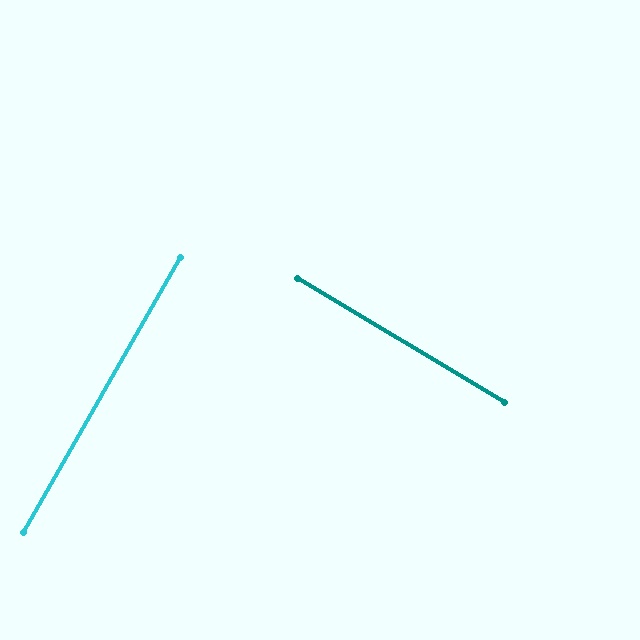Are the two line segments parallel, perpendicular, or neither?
Perpendicular — they meet at approximately 89°.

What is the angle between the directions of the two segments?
Approximately 89 degrees.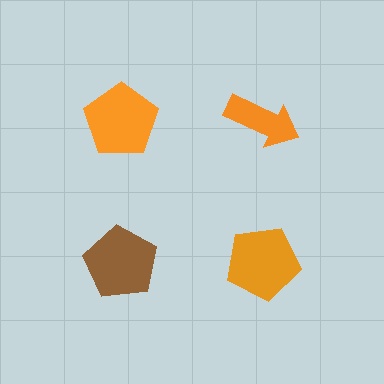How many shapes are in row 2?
2 shapes.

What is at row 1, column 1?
An orange pentagon.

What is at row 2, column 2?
An orange pentagon.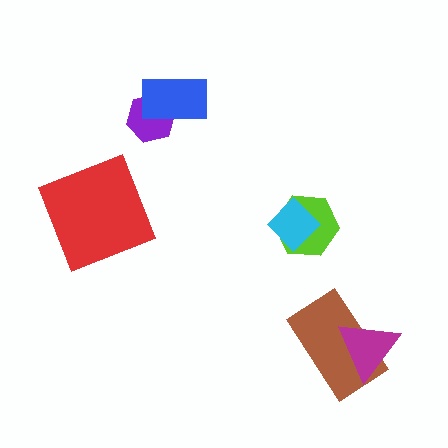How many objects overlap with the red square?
0 objects overlap with the red square.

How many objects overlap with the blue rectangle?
1 object overlaps with the blue rectangle.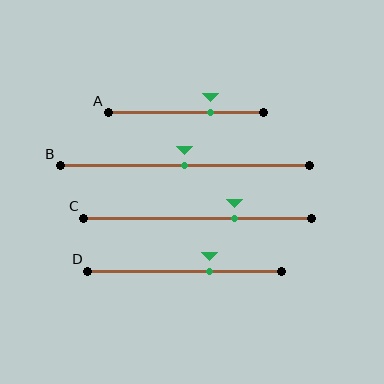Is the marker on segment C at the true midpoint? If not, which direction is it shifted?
No, the marker on segment C is shifted to the right by about 16% of the segment length.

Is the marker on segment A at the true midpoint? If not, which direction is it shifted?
No, the marker on segment A is shifted to the right by about 16% of the segment length.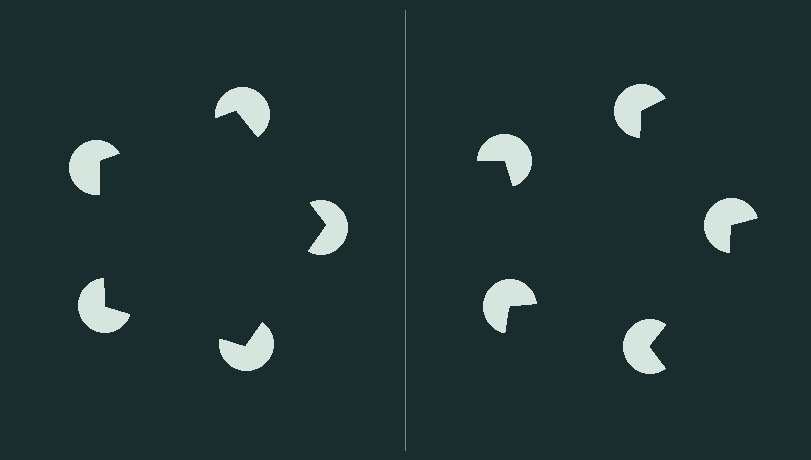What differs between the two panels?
The pac-man discs are positioned identically on both sides; only the wedge orientations differ. On the left they align to a pentagon; on the right they are misaligned.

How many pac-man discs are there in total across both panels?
10 — 5 on each side.